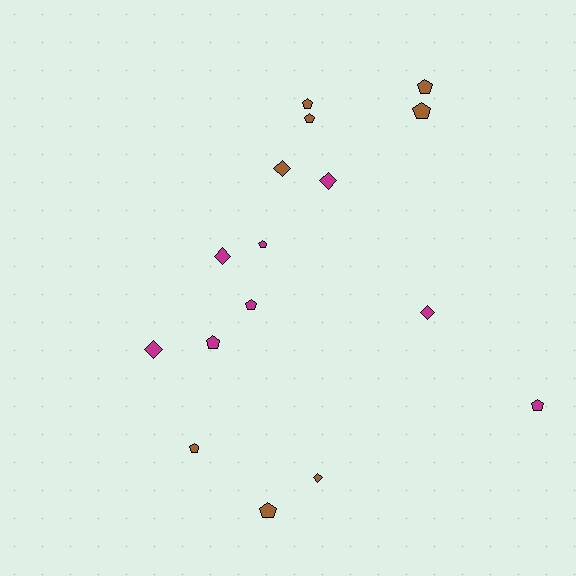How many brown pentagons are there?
There are 6 brown pentagons.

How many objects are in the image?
There are 16 objects.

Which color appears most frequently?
Brown, with 8 objects.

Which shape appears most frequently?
Pentagon, with 10 objects.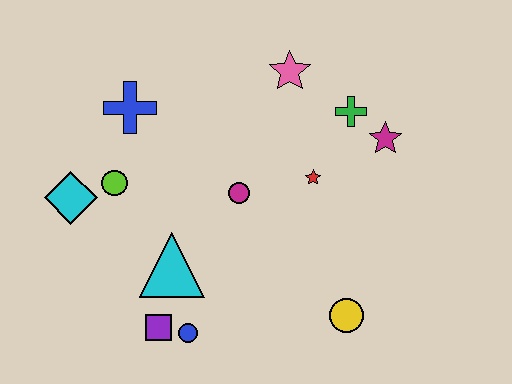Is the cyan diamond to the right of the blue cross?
No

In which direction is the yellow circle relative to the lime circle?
The yellow circle is to the right of the lime circle.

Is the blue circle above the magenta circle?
No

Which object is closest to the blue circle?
The purple square is closest to the blue circle.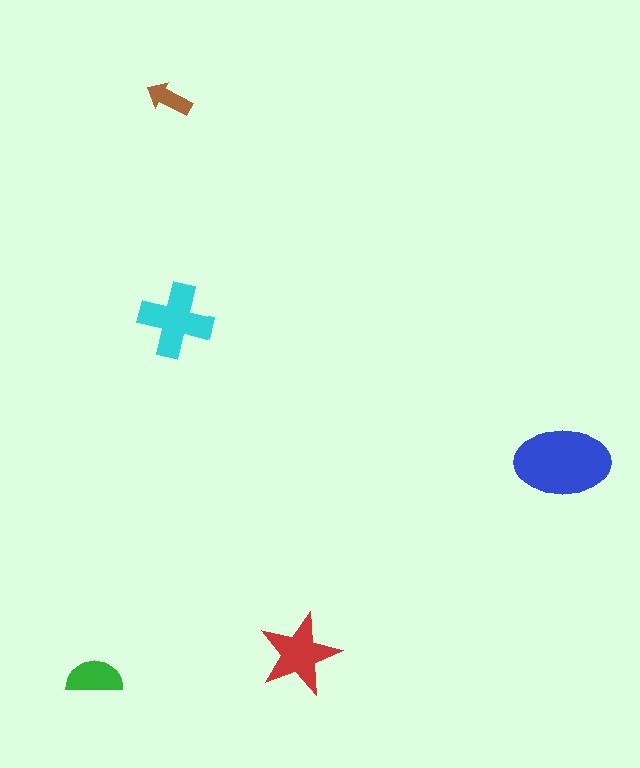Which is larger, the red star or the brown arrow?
The red star.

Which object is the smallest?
The brown arrow.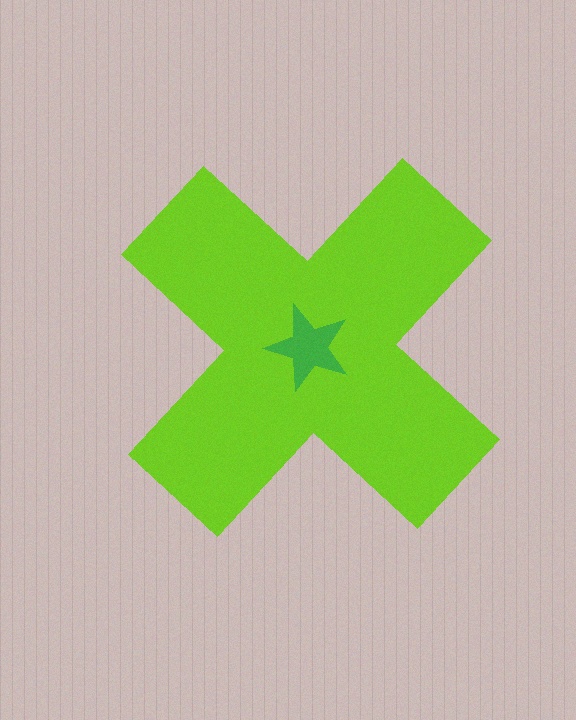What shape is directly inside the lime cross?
The green star.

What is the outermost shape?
The lime cross.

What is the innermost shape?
The green star.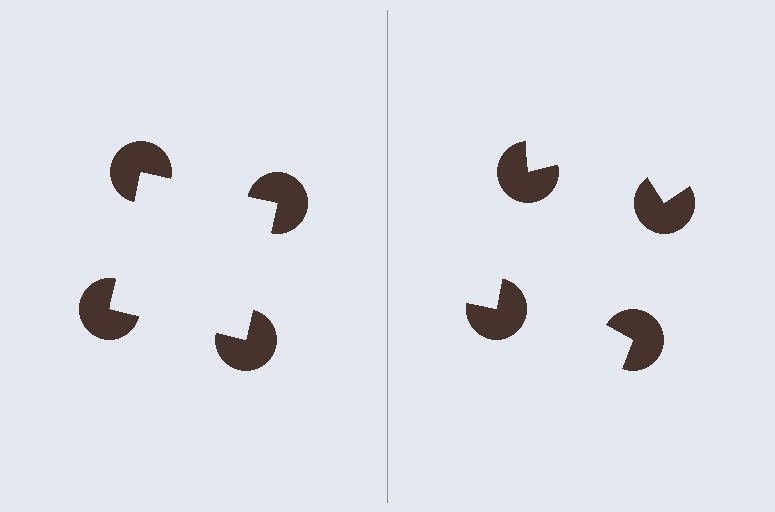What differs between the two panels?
The pac-man discs are positioned identically on both sides; only the wedge orientations differ. On the left they align to a square; on the right they are misaligned.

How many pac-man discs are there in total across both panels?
8 — 4 on each side.